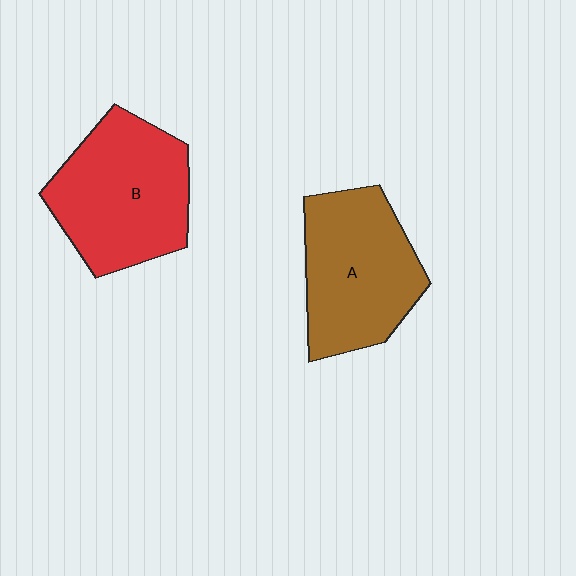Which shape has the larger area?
Shape B (red).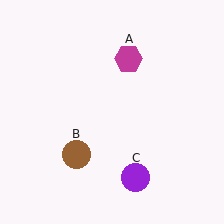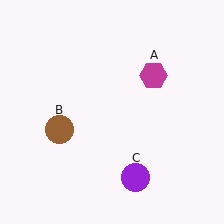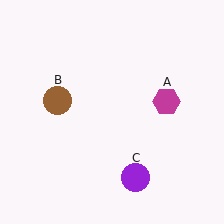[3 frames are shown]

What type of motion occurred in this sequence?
The magenta hexagon (object A), brown circle (object B) rotated clockwise around the center of the scene.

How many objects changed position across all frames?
2 objects changed position: magenta hexagon (object A), brown circle (object B).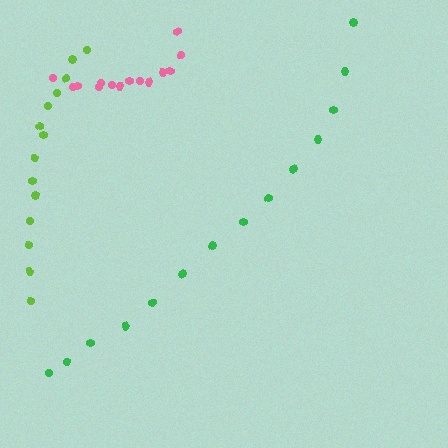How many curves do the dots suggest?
There are 3 distinct paths.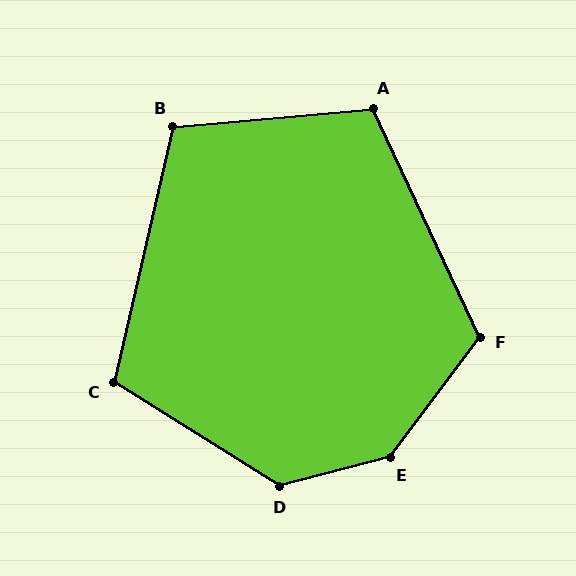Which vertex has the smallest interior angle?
B, at approximately 108 degrees.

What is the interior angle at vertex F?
Approximately 118 degrees (obtuse).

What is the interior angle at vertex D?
Approximately 134 degrees (obtuse).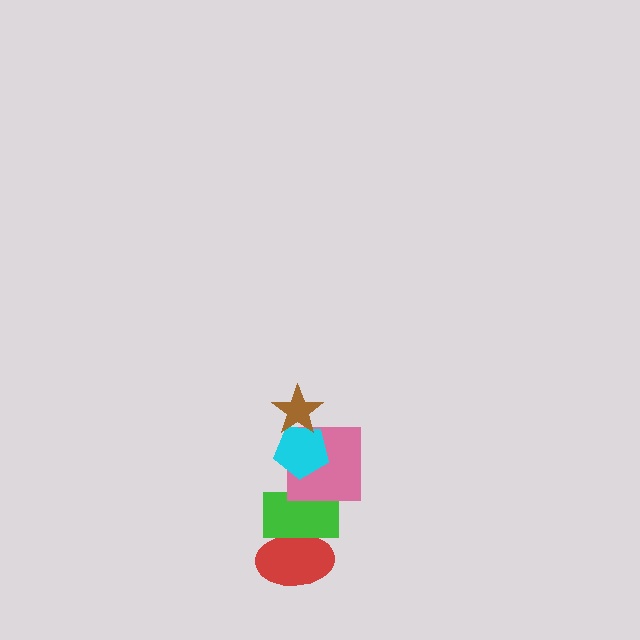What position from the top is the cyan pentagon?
The cyan pentagon is 2nd from the top.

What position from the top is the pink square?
The pink square is 3rd from the top.